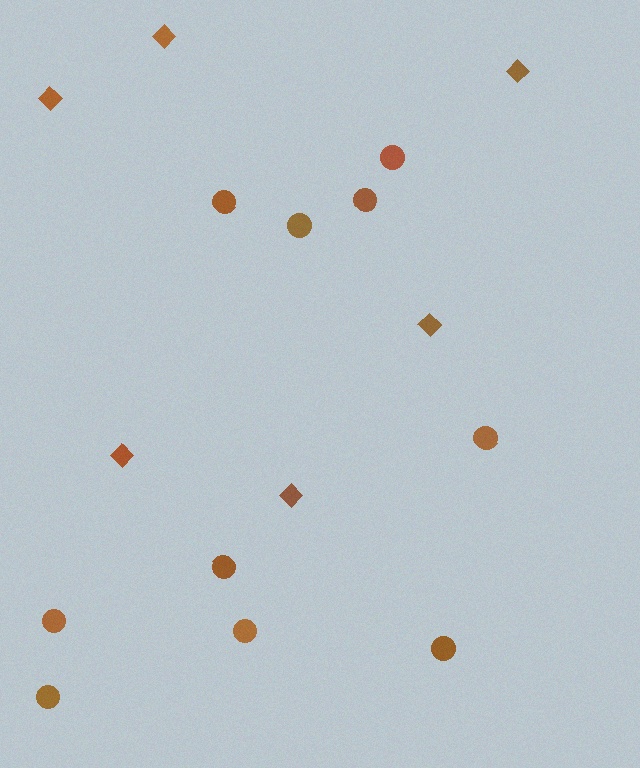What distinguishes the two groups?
There are 2 groups: one group of diamonds (6) and one group of circles (10).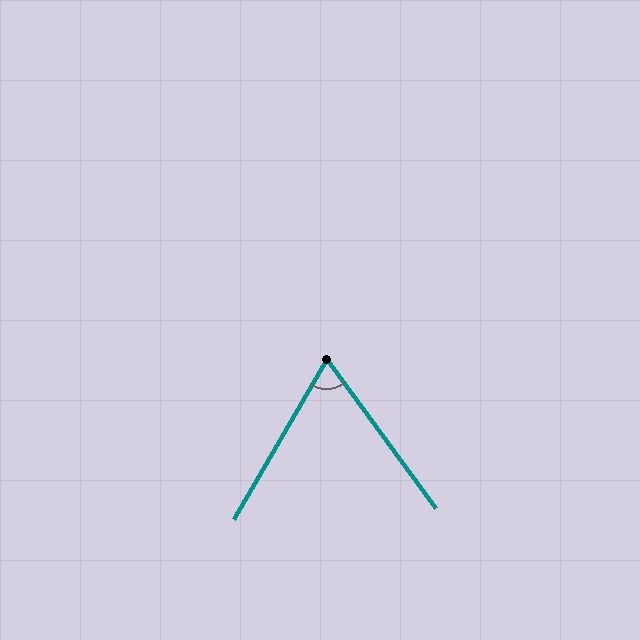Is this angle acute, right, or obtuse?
It is acute.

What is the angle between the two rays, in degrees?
Approximately 67 degrees.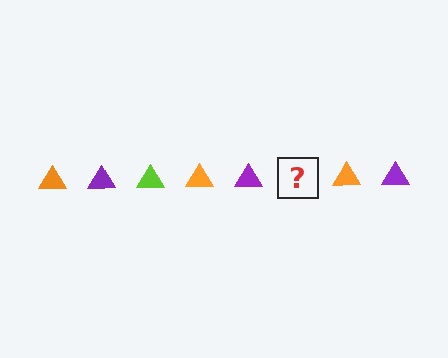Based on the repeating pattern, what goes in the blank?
The blank should be a lime triangle.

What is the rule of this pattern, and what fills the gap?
The rule is that the pattern cycles through orange, purple, lime triangles. The gap should be filled with a lime triangle.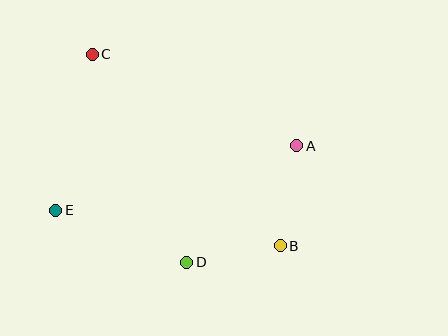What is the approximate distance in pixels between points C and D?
The distance between C and D is approximately 229 pixels.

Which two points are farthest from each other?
Points B and C are farthest from each other.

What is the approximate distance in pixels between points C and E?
The distance between C and E is approximately 160 pixels.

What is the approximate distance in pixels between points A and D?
The distance between A and D is approximately 160 pixels.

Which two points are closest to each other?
Points B and D are closest to each other.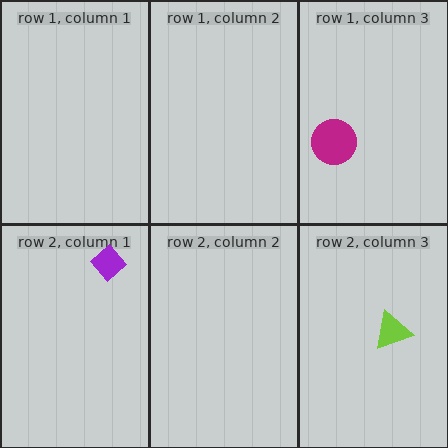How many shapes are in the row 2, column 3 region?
1.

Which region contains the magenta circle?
The row 1, column 3 region.